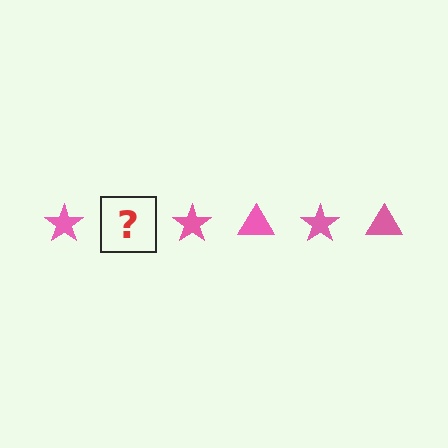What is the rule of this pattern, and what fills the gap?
The rule is that the pattern cycles through star, triangle shapes in pink. The gap should be filled with a pink triangle.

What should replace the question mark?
The question mark should be replaced with a pink triangle.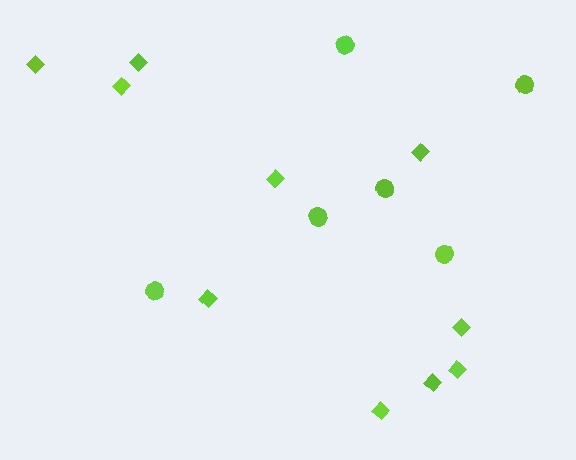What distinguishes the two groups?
There are 2 groups: one group of diamonds (10) and one group of circles (6).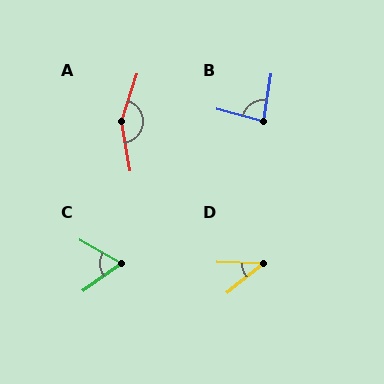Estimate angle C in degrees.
Approximately 66 degrees.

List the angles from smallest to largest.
D (41°), C (66°), B (84°), A (153°).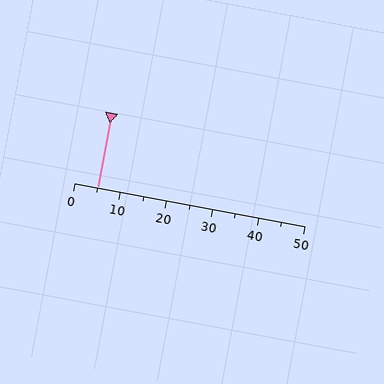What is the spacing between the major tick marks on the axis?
The major ticks are spaced 10 apart.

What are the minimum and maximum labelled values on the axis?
The axis runs from 0 to 50.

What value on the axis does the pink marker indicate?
The marker indicates approximately 5.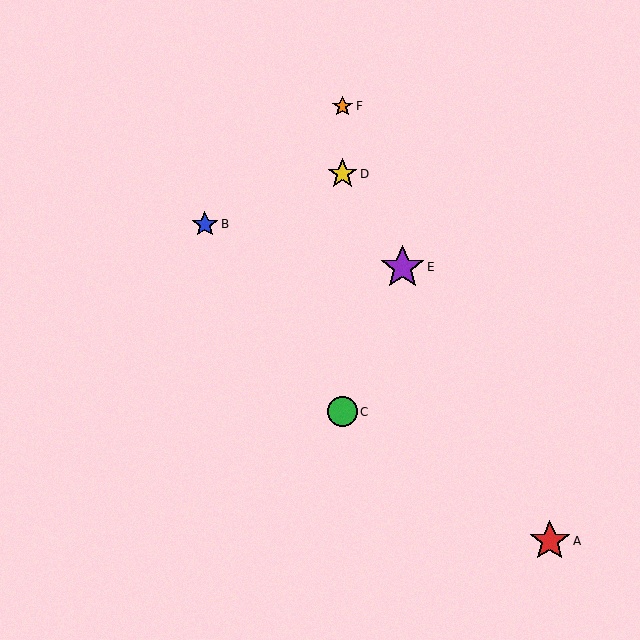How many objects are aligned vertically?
3 objects (C, D, F) are aligned vertically.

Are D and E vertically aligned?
No, D is at x≈343 and E is at x≈402.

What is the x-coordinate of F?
Object F is at x≈343.